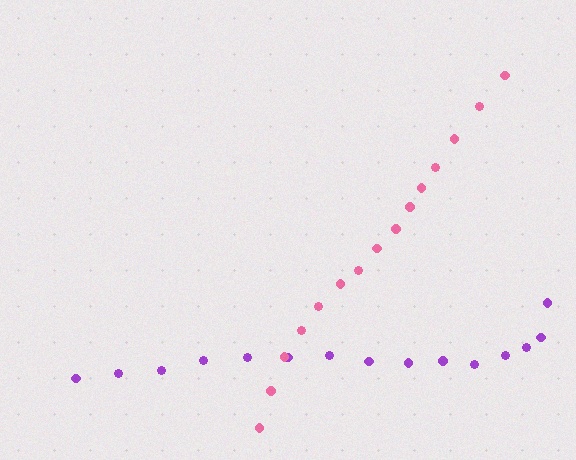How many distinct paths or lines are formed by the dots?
There are 2 distinct paths.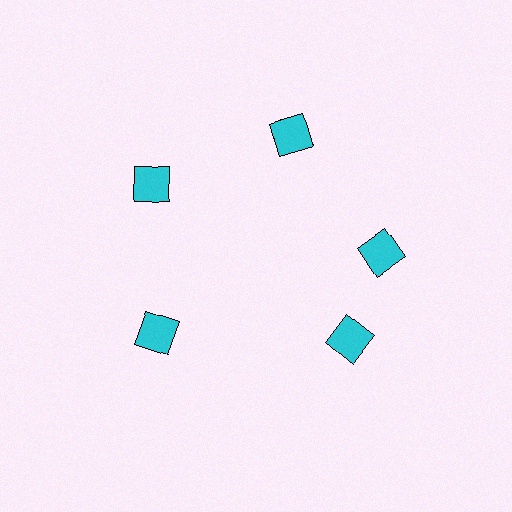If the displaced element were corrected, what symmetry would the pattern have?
It would have 5-fold rotational symmetry — the pattern would map onto itself every 72 degrees.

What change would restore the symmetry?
The symmetry would be restored by rotating it back into even spacing with its neighbors so that all 5 diamonds sit at equal angles and equal distance from the center.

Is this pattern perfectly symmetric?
No. The 5 cyan diamonds are arranged in a ring, but one element near the 5 o'clock position is rotated out of alignment along the ring, breaking the 5-fold rotational symmetry.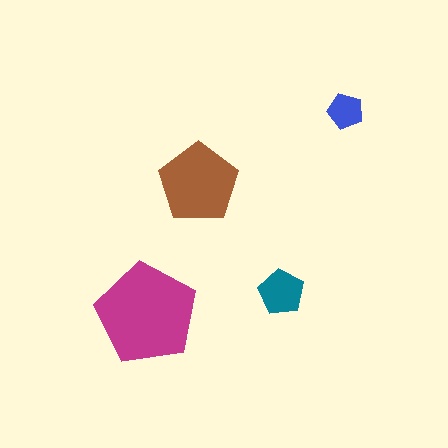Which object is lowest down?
The magenta pentagon is bottommost.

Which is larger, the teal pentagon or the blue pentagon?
The teal one.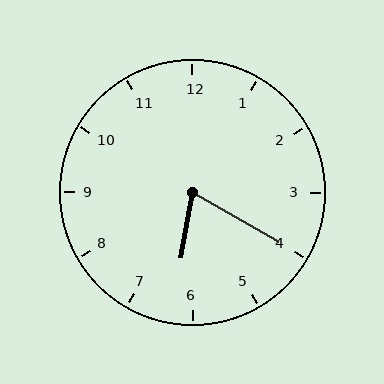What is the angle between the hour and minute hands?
Approximately 70 degrees.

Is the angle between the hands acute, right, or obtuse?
It is acute.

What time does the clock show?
6:20.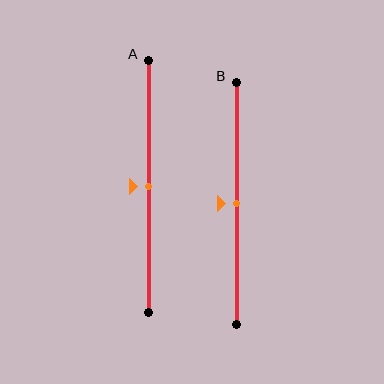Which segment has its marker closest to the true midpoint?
Segment A has its marker closest to the true midpoint.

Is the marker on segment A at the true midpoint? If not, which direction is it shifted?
Yes, the marker on segment A is at the true midpoint.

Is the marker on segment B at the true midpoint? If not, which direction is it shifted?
Yes, the marker on segment B is at the true midpoint.